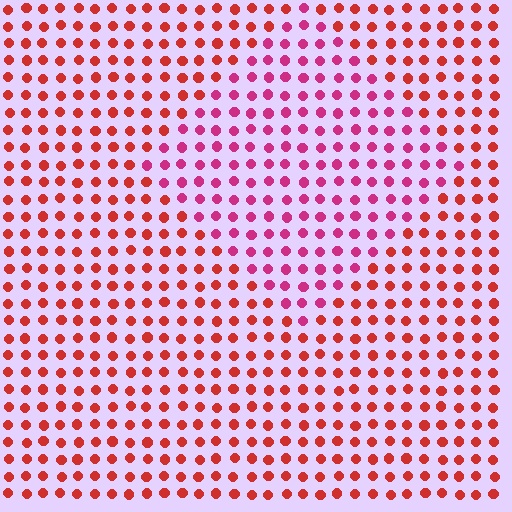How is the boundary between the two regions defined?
The boundary is defined purely by a slight shift in hue (about 34 degrees). Spacing, size, and orientation are identical on both sides.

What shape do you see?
I see a diamond.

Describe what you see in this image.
The image is filled with small red elements in a uniform arrangement. A diamond-shaped region is visible where the elements are tinted to a slightly different hue, forming a subtle color boundary.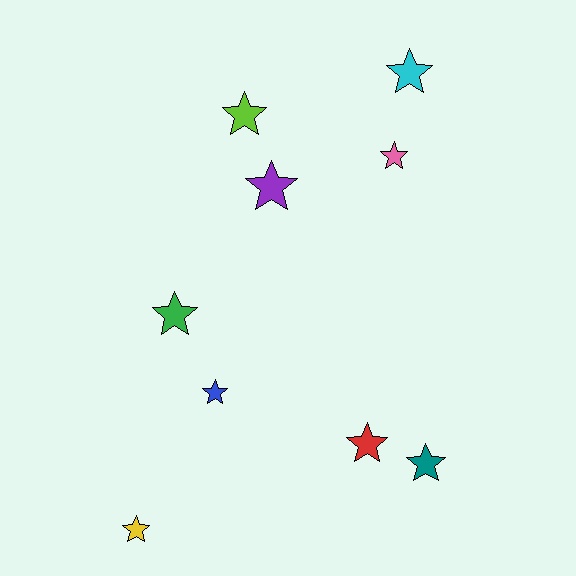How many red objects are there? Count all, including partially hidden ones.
There is 1 red object.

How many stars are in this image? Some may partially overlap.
There are 9 stars.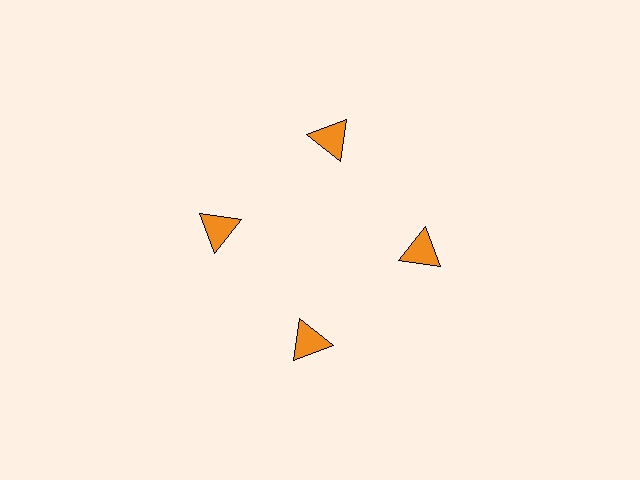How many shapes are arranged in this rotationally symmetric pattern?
There are 4 shapes, arranged in 4 groups of 1.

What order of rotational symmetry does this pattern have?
This pattern has 4-fold rotational symmetry.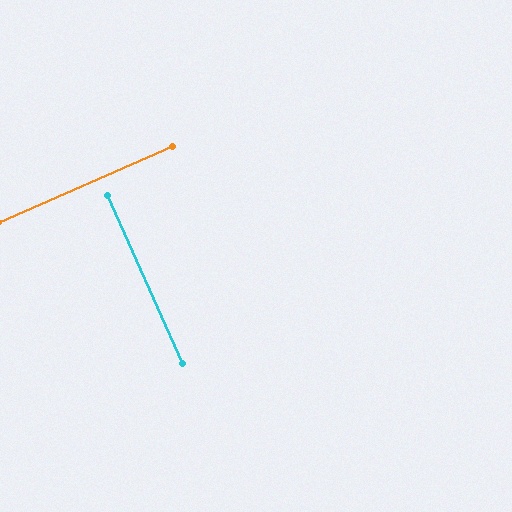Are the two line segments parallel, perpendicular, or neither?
Perpendicular — they meet at approximately 90°.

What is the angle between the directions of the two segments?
Approximately 90 degrees.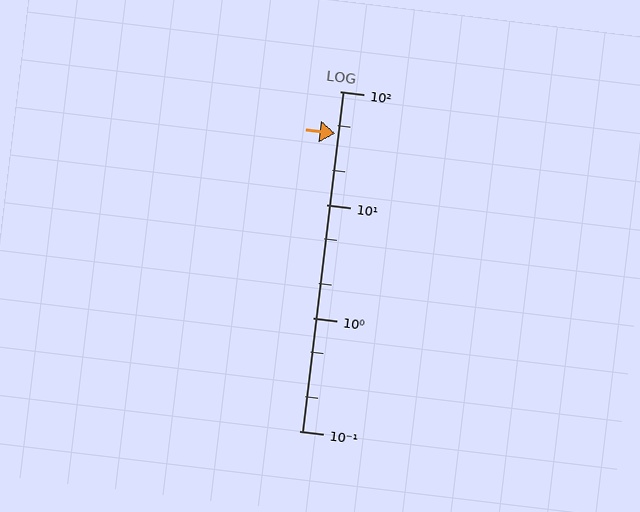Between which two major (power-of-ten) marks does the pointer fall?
The pointer is between 10 and 100.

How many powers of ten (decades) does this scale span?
The scale spans 3 decades, from 0.1 to 100.